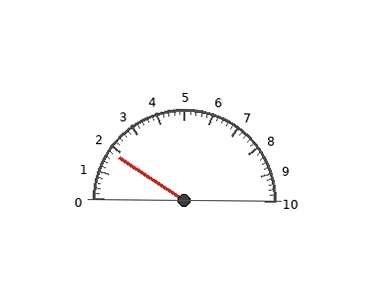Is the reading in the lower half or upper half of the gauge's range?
The reading is in the lower half of the range (0 to 10).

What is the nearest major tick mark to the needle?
The nearest major tick mark is 2.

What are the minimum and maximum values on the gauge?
The gauge ranges from 0 to 10.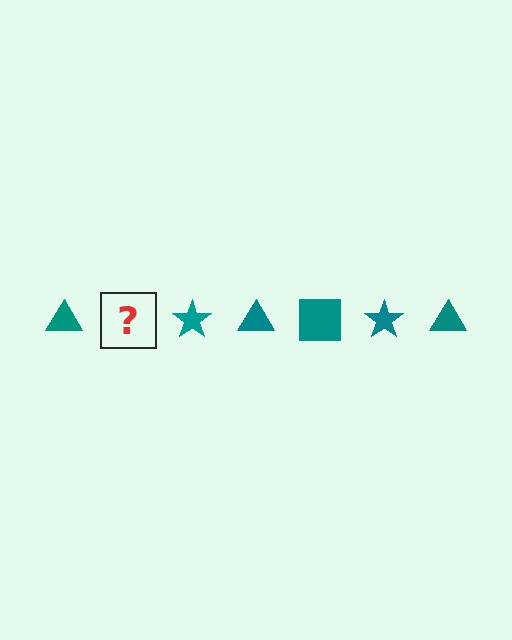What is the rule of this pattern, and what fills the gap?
The rule is that the pattern cycles through triangle, square, star shapes in teal. The gap should be filled with a teal square.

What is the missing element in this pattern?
The missing element is a teal square.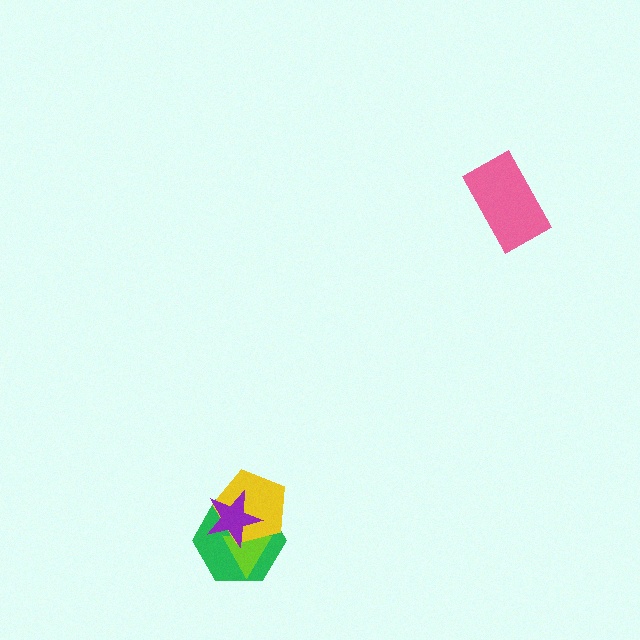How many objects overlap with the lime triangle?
3 objects overlap with the lime triangle.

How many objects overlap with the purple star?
3 objects overlap with the purple star.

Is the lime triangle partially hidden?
Yes, it is partially covered by another shape.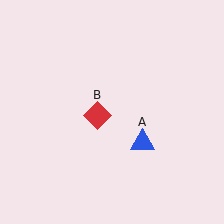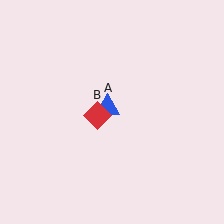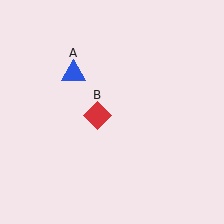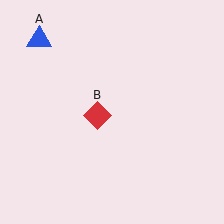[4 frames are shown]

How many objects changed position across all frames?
1 object changed position: blue triangle (object A).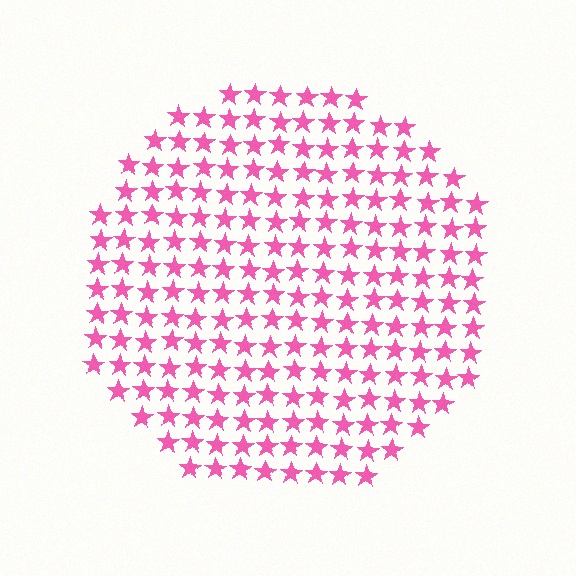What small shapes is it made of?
It is made of small stars.